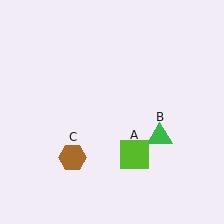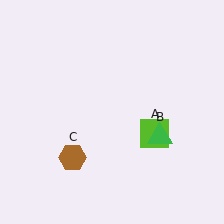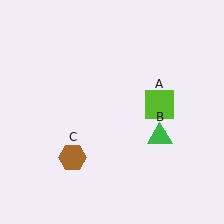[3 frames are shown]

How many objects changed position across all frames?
1 object changed position: lime square (object A).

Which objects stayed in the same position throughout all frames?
Green triangle (object B) and brown hexagon (object C) remained stationary.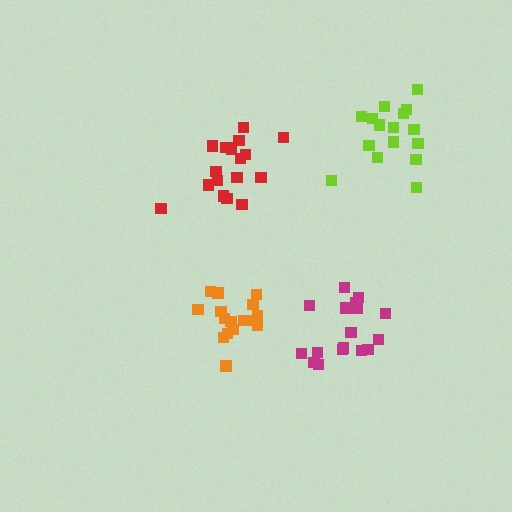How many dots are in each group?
Group 1: 17 dots, Group 2: 18 dots, Group 3: 16 dots, Group 4: 16 dots (67 total).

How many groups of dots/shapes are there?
There are 4 groups.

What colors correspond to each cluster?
The clusters are colored: magenta, red, orange, lime.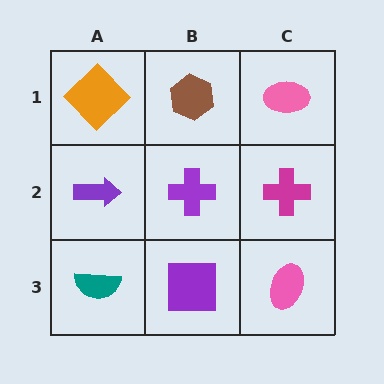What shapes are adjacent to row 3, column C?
A magenta cross (row 2, column C), a purple square (row 3, column B).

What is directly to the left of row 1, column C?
A brown hexagon.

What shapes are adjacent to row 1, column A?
A purple arrow (row 2, column A), a brown hexagon (row 1, column B).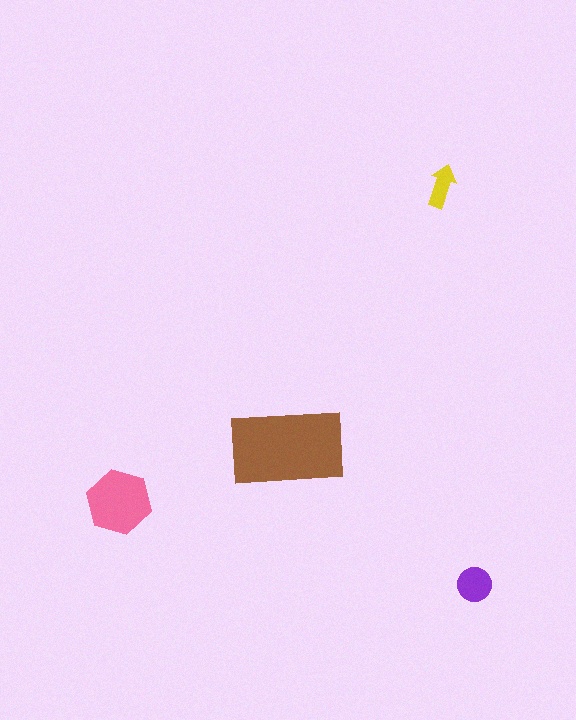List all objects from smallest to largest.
The yellow arrow, the purple circle, the pink hexagon, the brown rectangle.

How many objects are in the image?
There are 4 objects in the image.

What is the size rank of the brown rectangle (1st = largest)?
1st.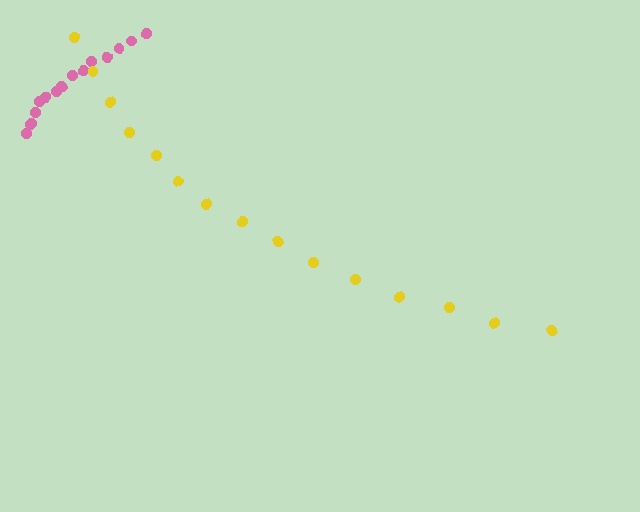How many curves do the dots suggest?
There are 2 distinct paths.